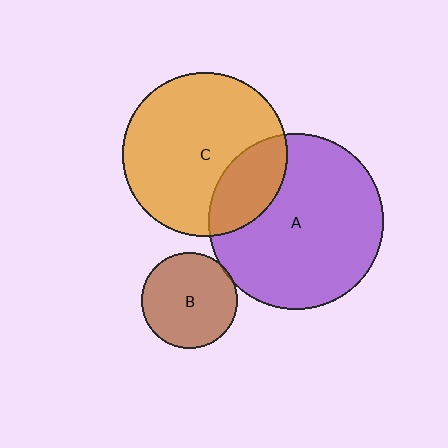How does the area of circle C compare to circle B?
Approximately 2.9 times.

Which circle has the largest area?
Circle A (purple).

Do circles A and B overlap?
Yes.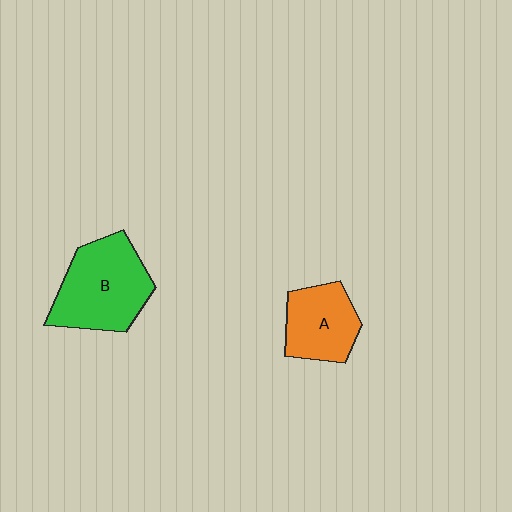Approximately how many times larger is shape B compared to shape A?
Approximately 1.5 times.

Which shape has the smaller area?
Shape A (orange).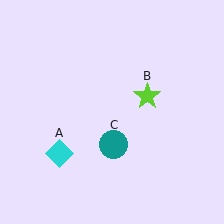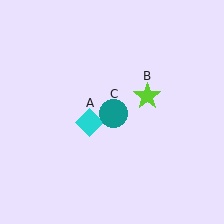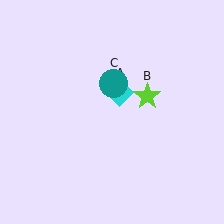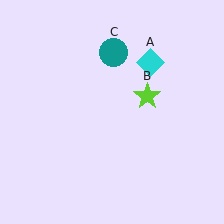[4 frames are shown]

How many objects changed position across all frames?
2 objects changed position: cyan diamond (object A), teal circle (object C).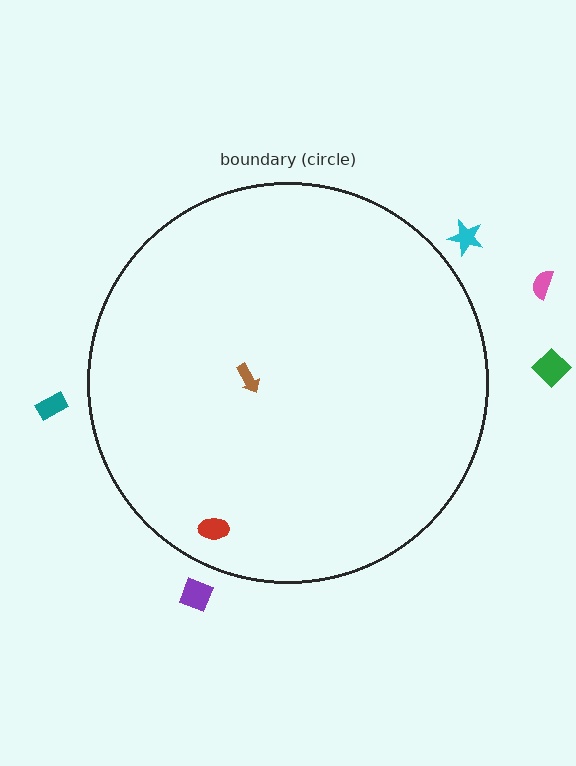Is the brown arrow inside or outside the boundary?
Inside.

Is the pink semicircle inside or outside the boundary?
Outside.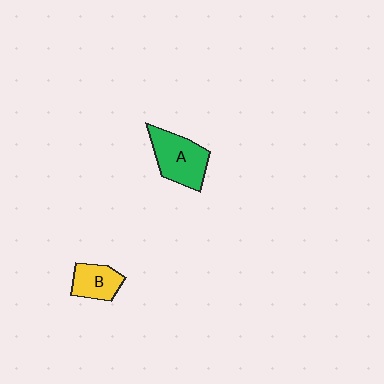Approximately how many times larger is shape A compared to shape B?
Approximately 1.6 times.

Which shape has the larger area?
Shape A (green).